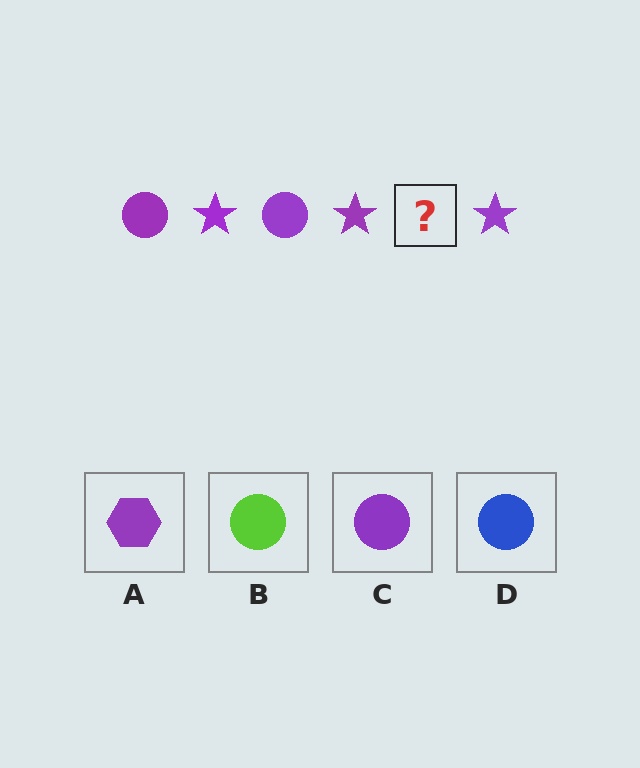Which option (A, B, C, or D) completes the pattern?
C.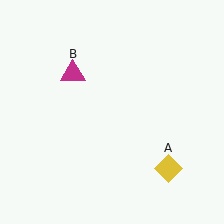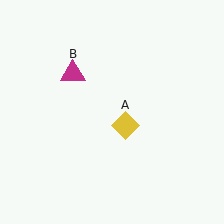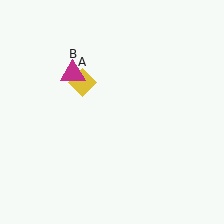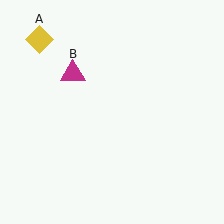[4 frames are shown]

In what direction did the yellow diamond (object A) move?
The yellow diamond (object A) moved up and to the left.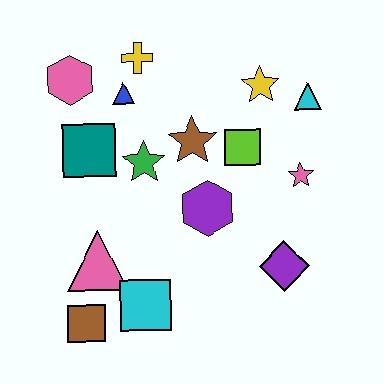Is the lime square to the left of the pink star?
Yes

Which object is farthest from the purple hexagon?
The pink hexagon is farthest from the purple hexagon.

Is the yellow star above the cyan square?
Yes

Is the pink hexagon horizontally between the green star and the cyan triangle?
No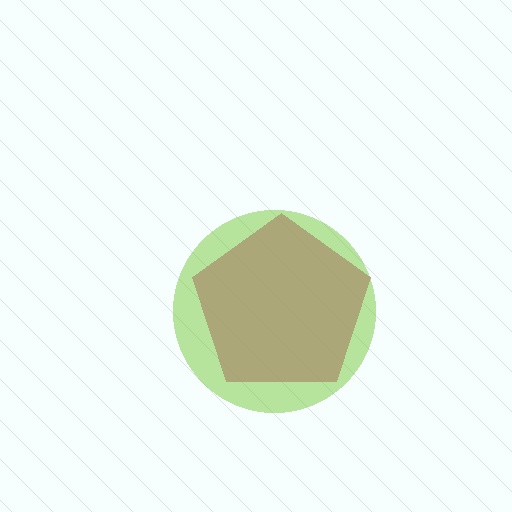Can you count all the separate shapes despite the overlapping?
Yes, there are 2 separate shapes.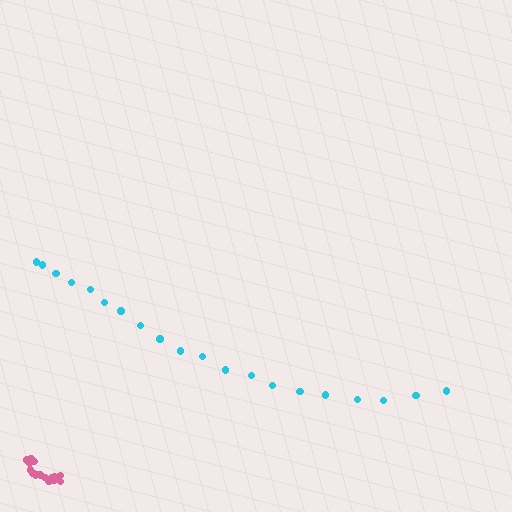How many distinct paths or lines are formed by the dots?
There are 2 distinct paths.